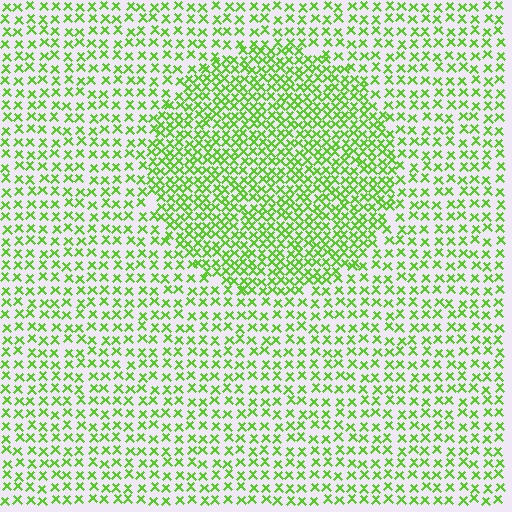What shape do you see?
I see a circle.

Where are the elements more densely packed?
The elements are more densely packed inside the circle boundary.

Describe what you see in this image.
The image contains small lime elements arranged at two different densities. A circle-shaped region is visible where the elements are more densely packed than the surrounding area.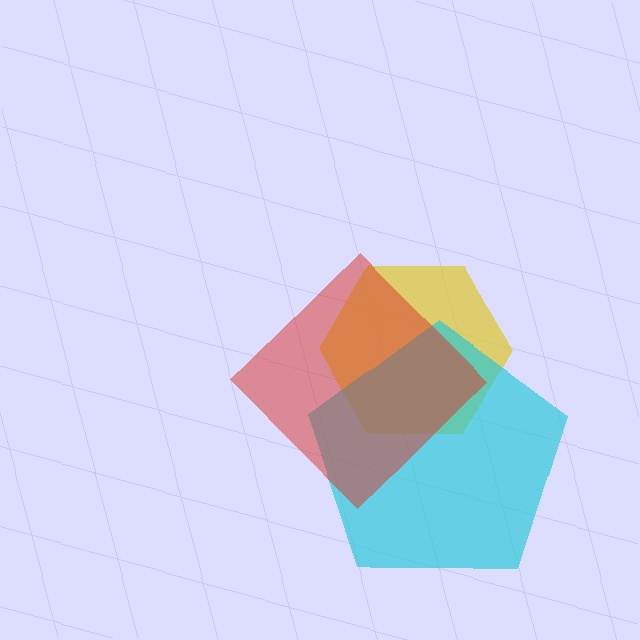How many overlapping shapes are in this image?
There are 3 overlapping shapes in the image.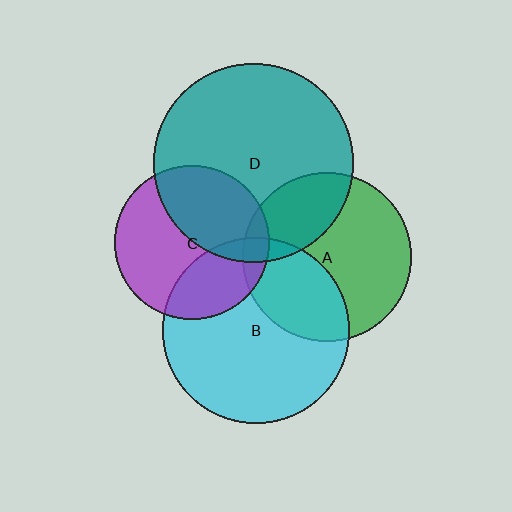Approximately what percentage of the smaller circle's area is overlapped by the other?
Approximately 5%.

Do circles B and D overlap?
Yes.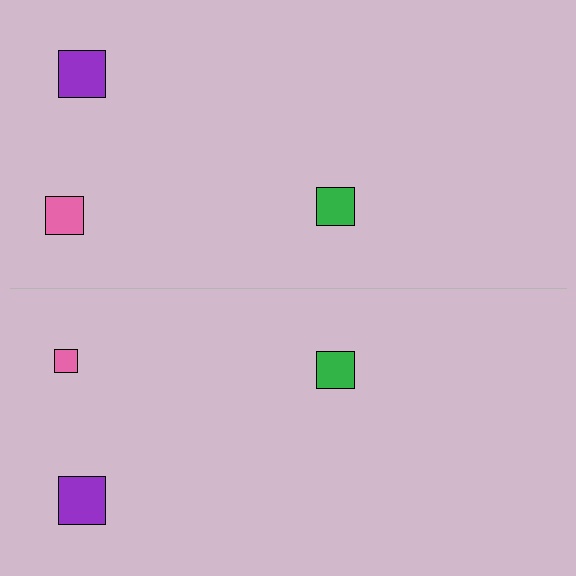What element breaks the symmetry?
The pink square on the bottom side has a different size than its mirror counterpart.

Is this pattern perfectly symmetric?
No, the pattern is not perfectly symmetric. The pink square on the bottom side has a different size than its mirror counterpart.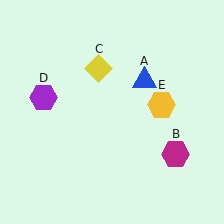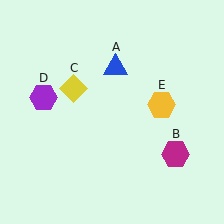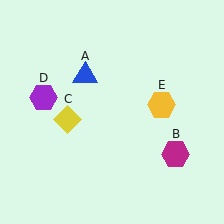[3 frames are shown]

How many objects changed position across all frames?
2 objects changed position: blue triangle (object A), yellow diamond (object C).